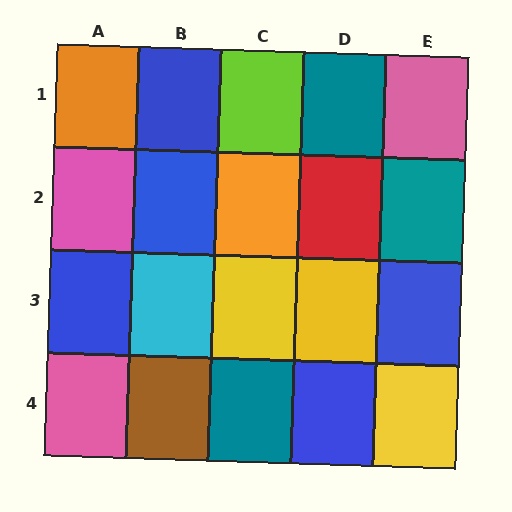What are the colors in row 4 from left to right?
Pink, brown, teal, blue, yellow.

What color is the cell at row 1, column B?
Blue.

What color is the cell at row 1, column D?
Teal.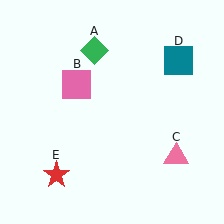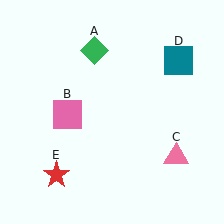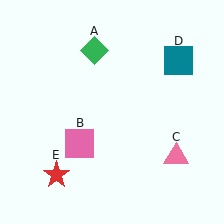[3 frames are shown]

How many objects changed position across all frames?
1 object changed position: pink square (object B).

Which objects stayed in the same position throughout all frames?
Green diamond (object A) and pink triangle (object C) and teal square (object D) and red star (object E) remained stationary.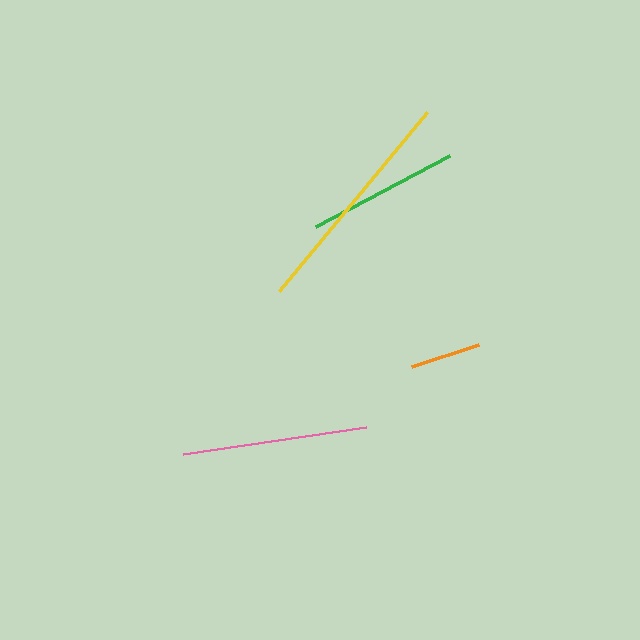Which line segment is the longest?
The yellow line is the longest at approximately 232 pixels.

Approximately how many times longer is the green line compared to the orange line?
The green line is approximately 2.1 times the length of the orange line.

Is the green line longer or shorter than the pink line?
The pink line is longer than the green line.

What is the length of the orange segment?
The orange segment is approximately 70 pixels long.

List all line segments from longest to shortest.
From longest to shortest: yellow, pink, green, orange.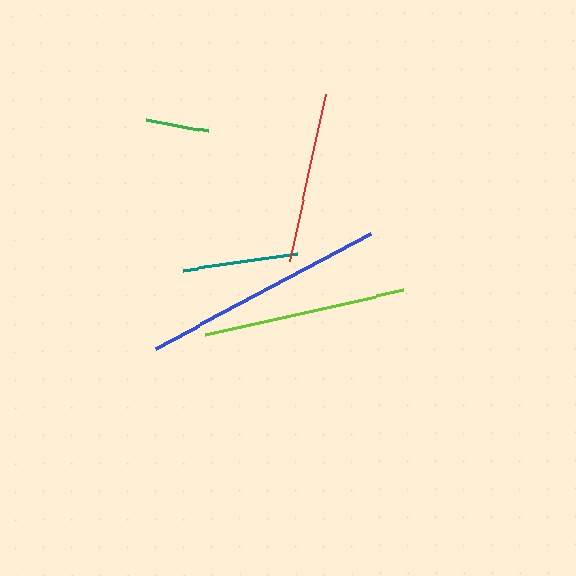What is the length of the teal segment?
The teal segment is approximately 115 pixels long.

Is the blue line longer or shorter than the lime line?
The blue line is longer than the lime line.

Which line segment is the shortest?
The green line is the shortest at approximately 63 pixels.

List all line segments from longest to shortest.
From longest to shortest: blue, lime, red, teal, green.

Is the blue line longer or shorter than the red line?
The blue line is longer than the red line.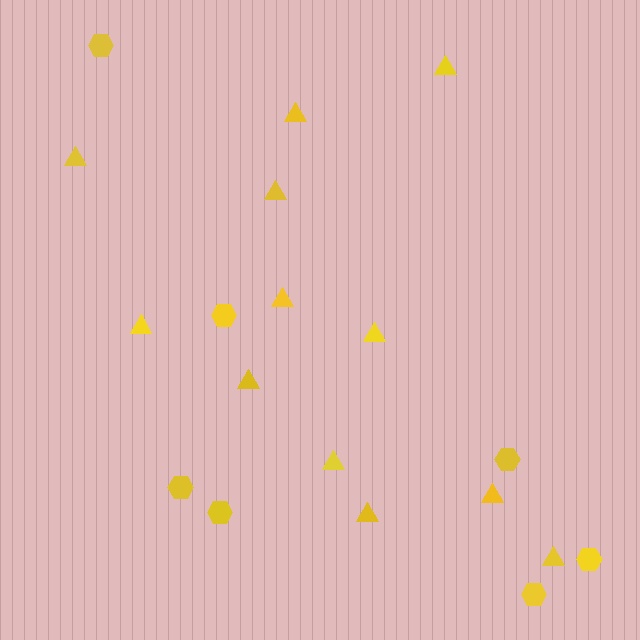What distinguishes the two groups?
There are 2 groups: one group of hexagons (7) and one group of triangles (12).